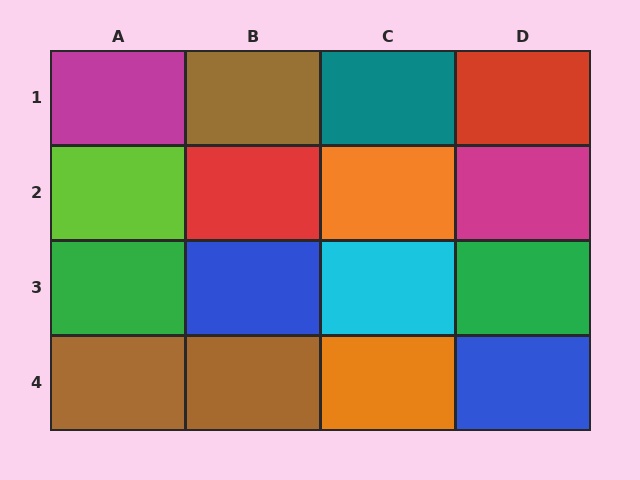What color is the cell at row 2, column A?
Lime.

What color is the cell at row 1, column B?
Brown.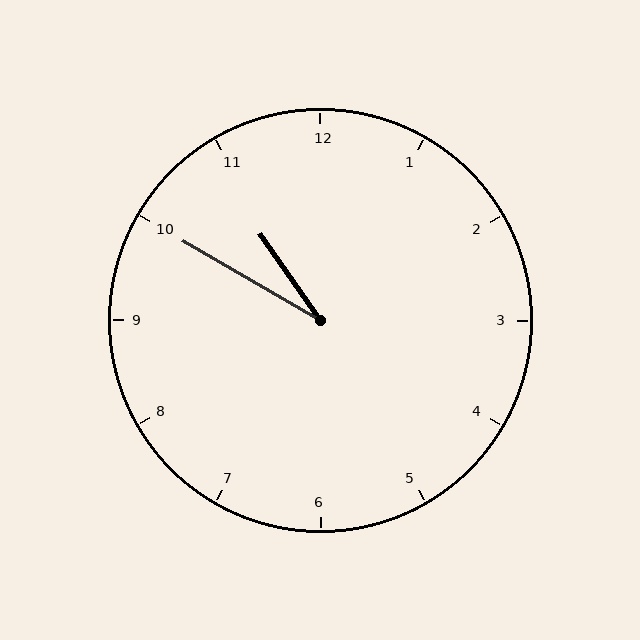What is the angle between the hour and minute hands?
Approximately 25 degrees.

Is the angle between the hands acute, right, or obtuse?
It is acute.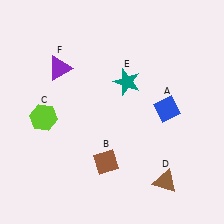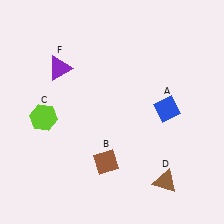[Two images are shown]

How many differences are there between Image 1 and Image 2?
There is 1 difference between the two images.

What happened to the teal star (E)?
The teal star (E) was removed in Image 2. It was in the top-right area of Image 1.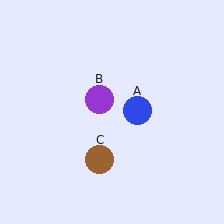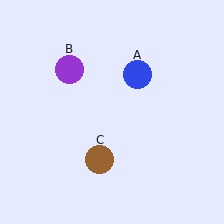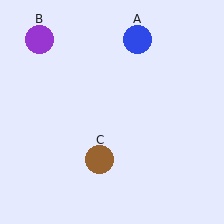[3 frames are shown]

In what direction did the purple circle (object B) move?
The purple circle (object B) moved up and to the left.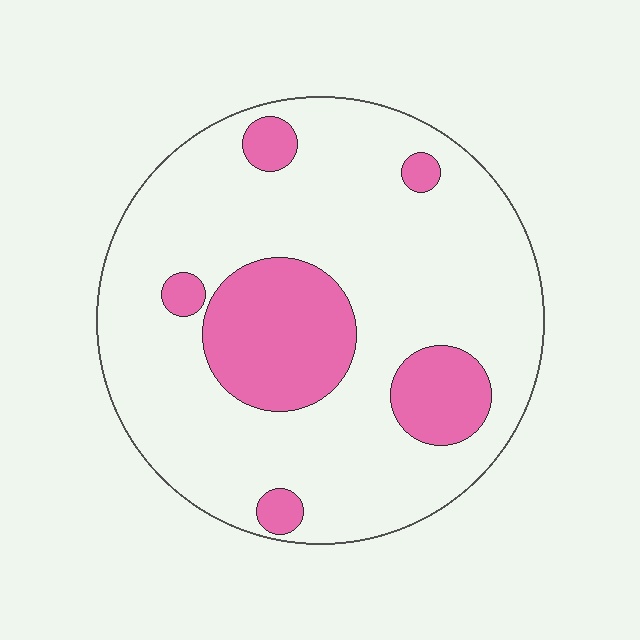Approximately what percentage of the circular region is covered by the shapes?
Approximately 20%.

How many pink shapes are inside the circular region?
6.